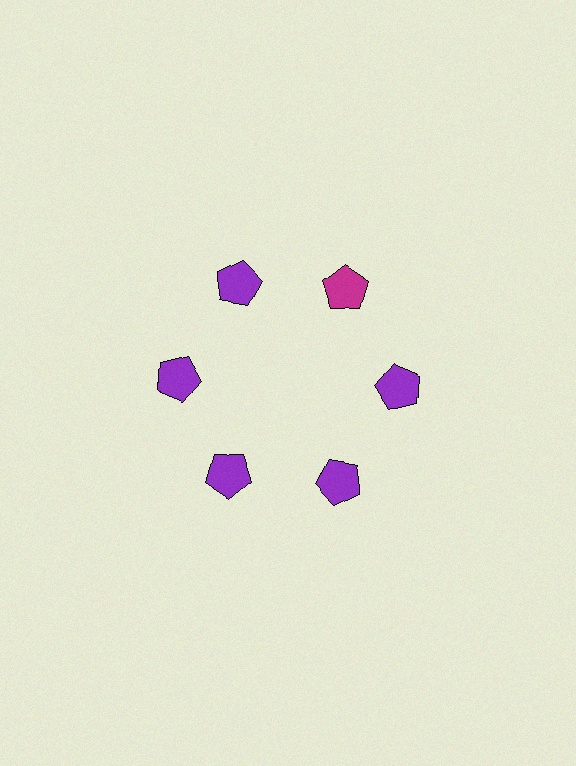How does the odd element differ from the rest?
It has a different color: magenta instead of purple.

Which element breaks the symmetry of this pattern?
The magenta pentagon at roughly the 1 o'clock position breaks the symmetry. All other shapes are purple pentagons.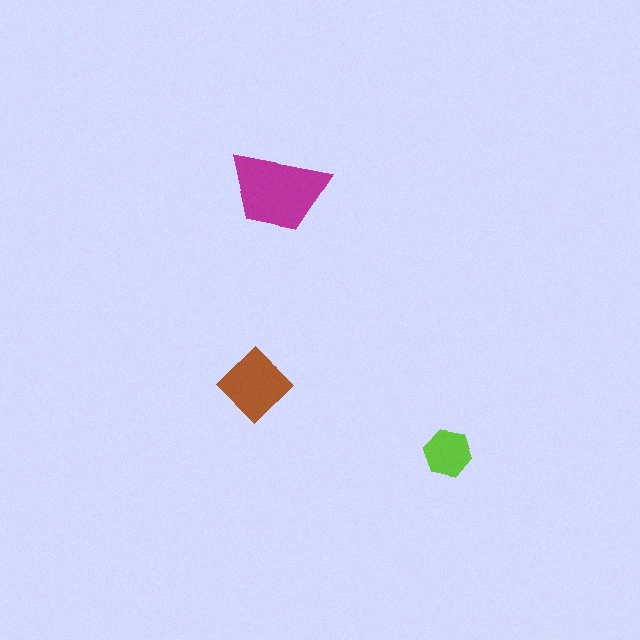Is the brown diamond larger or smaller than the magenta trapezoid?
Smaller.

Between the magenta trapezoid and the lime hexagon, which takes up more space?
The magenta trapezoid.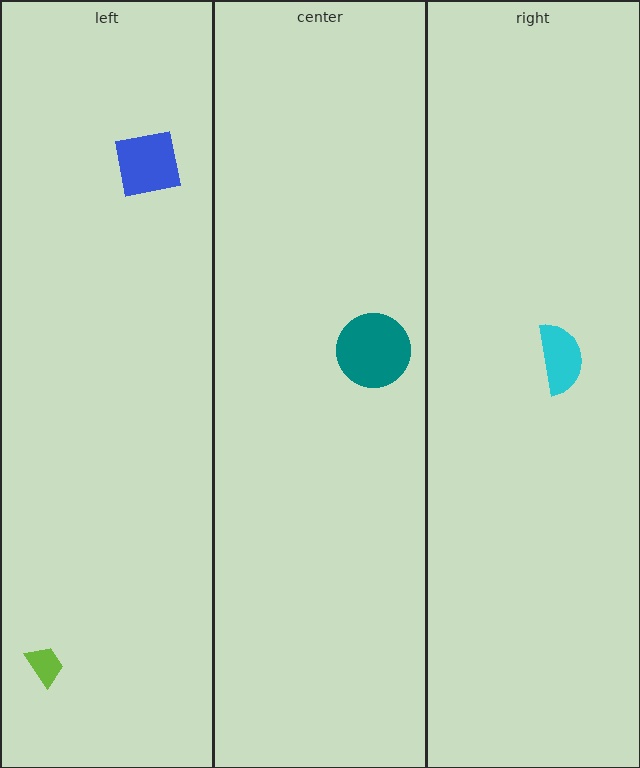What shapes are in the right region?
The cyan semicircle.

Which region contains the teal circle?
The center region.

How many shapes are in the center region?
1.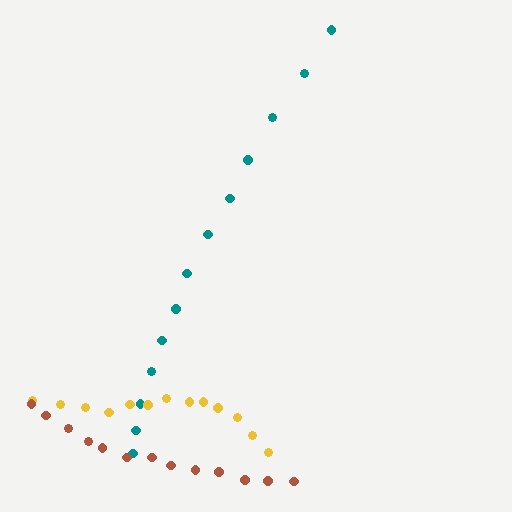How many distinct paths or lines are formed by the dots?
There are 3 distinct paths.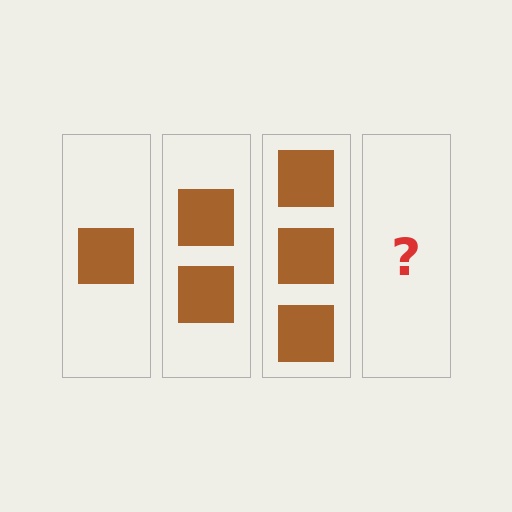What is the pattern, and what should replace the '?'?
The pattern is that each step adds one more square. The '?' should be 4 squares.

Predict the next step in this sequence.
The next step is 4 squares.